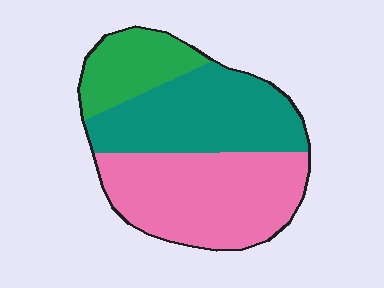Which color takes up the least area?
Green, at roughly 20%.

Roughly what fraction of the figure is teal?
Teal covers 38% of the figure.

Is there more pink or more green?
Pink.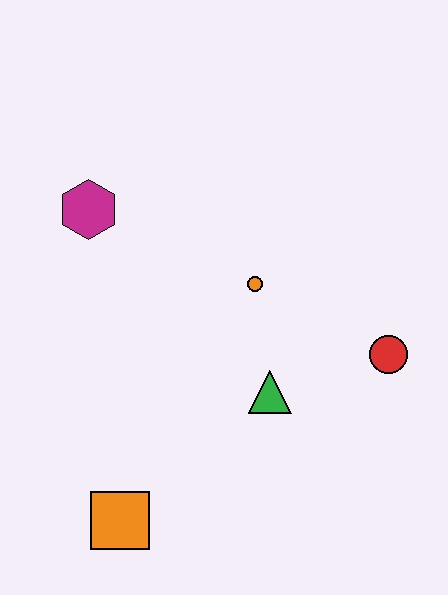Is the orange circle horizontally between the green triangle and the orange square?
Yes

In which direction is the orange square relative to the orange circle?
The orange square is below the orange circle.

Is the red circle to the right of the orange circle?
Yes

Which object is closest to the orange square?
The green triangle is closest to the orange square.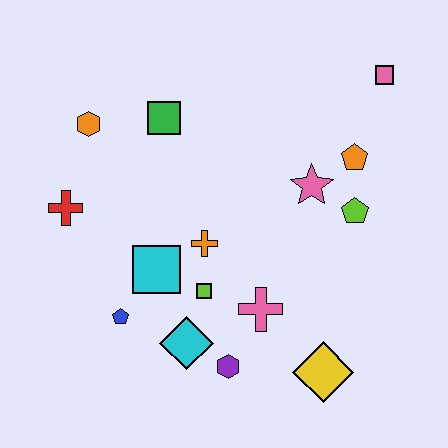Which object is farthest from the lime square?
The pink square is farthest from the lime square.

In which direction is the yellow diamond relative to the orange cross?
The yellow diamond is below the orange cross.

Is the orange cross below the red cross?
Yes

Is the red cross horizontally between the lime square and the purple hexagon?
No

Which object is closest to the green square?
The orange hexagon is closest to the green square.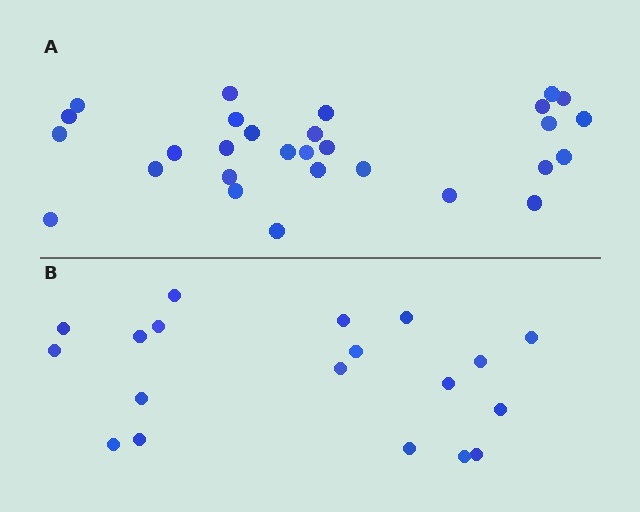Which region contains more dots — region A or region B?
Region A (the top region) has more dots.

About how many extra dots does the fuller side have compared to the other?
Region A has roughly 10 or so more dots than region B.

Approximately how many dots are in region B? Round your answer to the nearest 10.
About 20 dots. (The exact count is 19, which rounds to 20.)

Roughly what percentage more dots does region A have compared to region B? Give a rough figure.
About 55% more.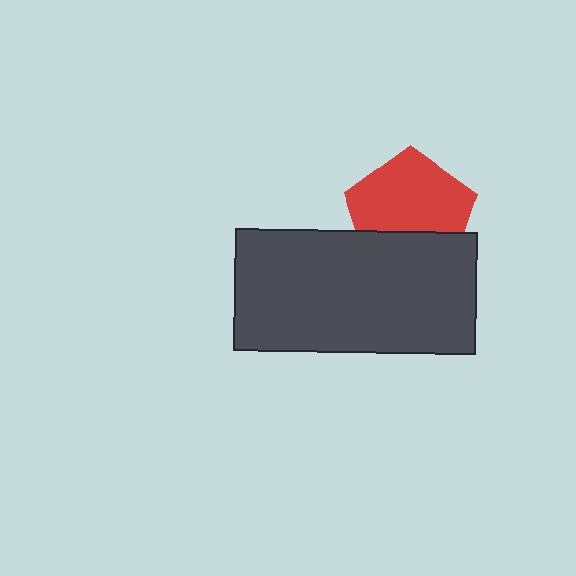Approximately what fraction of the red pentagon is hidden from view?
Roughly 33% of the red pentagon is hidden behind the dark gray rectangle.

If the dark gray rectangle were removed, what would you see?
You would see the complete red pentagon.